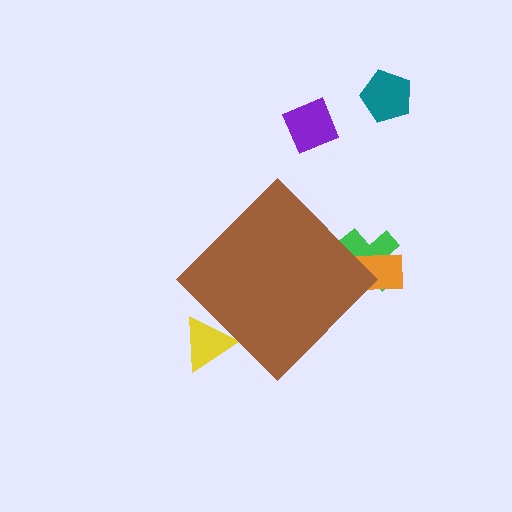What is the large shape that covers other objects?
A brown diamond.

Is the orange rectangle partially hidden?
Yes, the orange rectangle is partially hidden behind the brown diamond.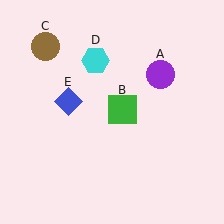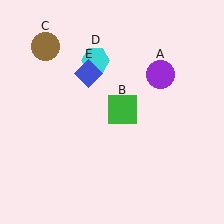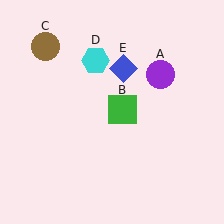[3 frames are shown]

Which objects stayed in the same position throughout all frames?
Purple circle (object A) and green square (object B) and brown circle (object C) and cyan hexagon (object D) remained stationary.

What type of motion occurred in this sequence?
The blue diamond (object E) rotated clockwise around the center of the scene.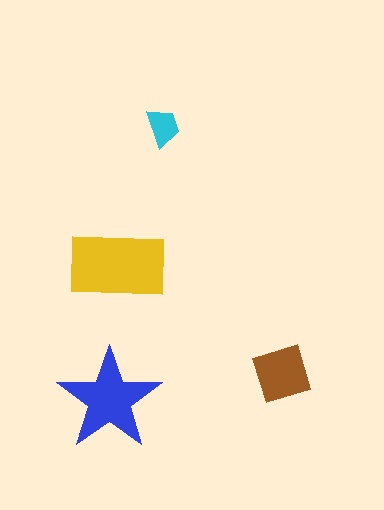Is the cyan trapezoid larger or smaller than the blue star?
Smaller.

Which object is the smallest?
The cyan trapezoid.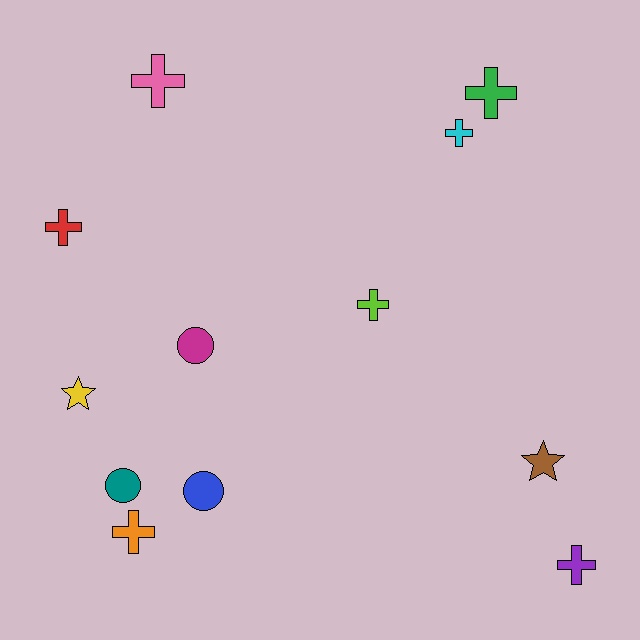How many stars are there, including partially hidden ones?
There are 2 stars.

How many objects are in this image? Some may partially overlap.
There are 12 objects.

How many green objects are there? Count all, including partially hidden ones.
There is 1 green object.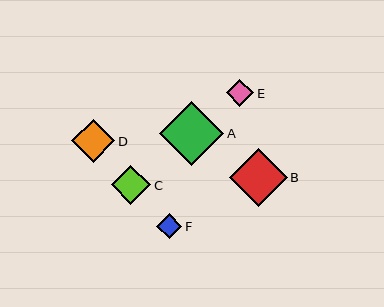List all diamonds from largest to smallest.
From largest to smallest: A, B, D, C, E, F.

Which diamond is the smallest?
Diamond F is the smallest with a size of approximately 25 pixels.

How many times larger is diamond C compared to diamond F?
Diamond C is approximately 1.6 times the size of diamond F.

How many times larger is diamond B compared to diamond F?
Diamond B is approximately 2.3 times the size of diamond F.